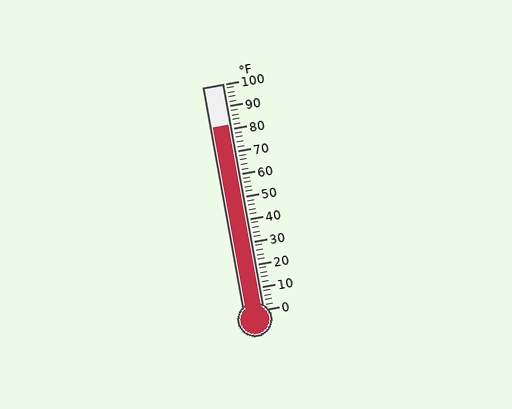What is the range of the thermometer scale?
The thermometer scale ranges from 0°F to 100°F.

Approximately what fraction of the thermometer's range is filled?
The thermometer is filled to approximately 80% of its range.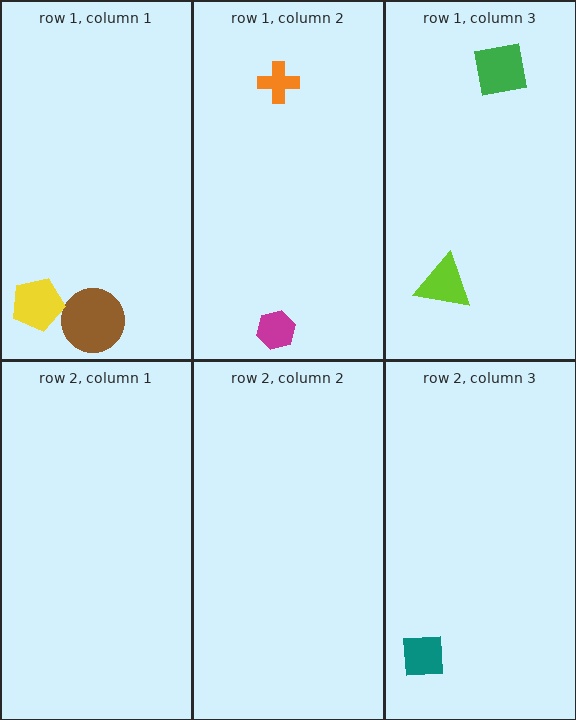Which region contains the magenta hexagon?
The row 1, column 2 region.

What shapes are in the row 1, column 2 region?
The orange cross, the magenta hexagon.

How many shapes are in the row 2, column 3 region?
1.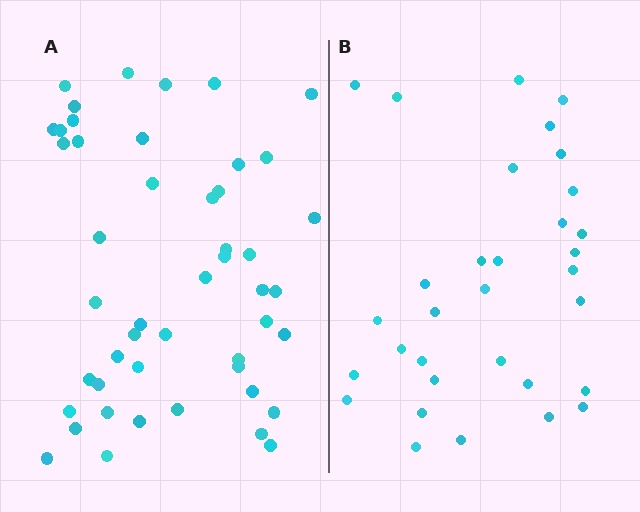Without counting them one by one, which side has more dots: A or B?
Region A (the left region) has more dots.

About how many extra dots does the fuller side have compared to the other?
Region A has approximately 15 more dots than region B.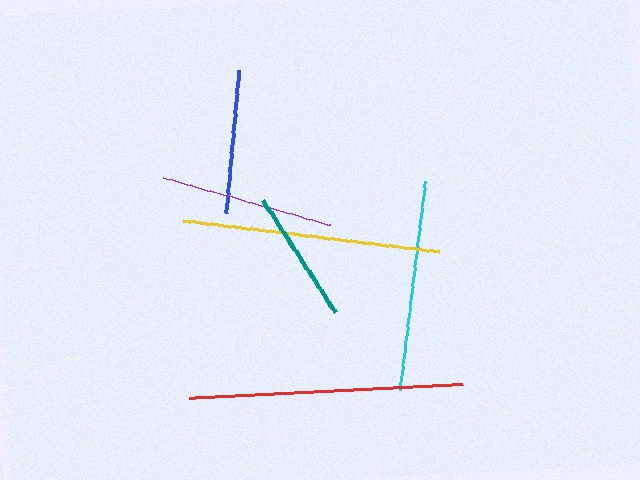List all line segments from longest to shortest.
From longest to shortest: red, yellow, cyan, purple, blue, teal.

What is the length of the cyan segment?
The cyan segment is approximately 212 pixels long.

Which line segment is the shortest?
The teal line is the shortest at approximately 134 pixels.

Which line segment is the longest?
The red line is the longest at approximately 273 pixels.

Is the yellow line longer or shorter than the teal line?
The yellow line is longer than the teal line.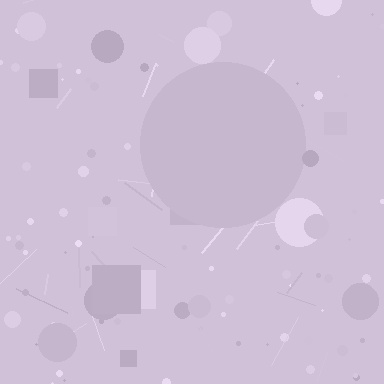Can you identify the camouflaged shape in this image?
The camouflaged shape is a circle.